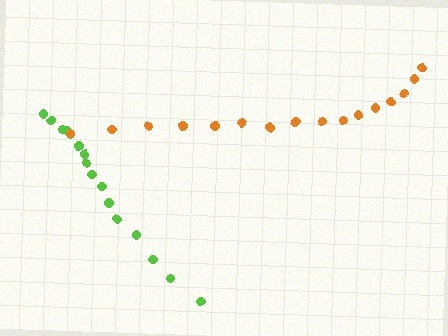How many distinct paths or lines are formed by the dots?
There are 2 distinct paths.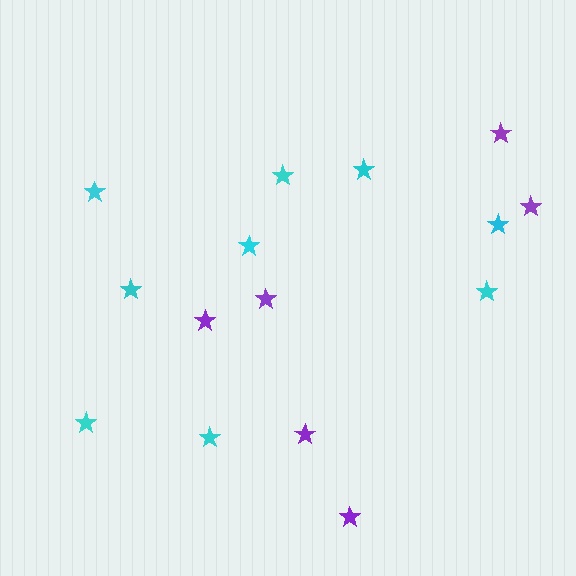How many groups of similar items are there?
There are 2 groups: one group of purple stars (6) and one group of cyan stars (9).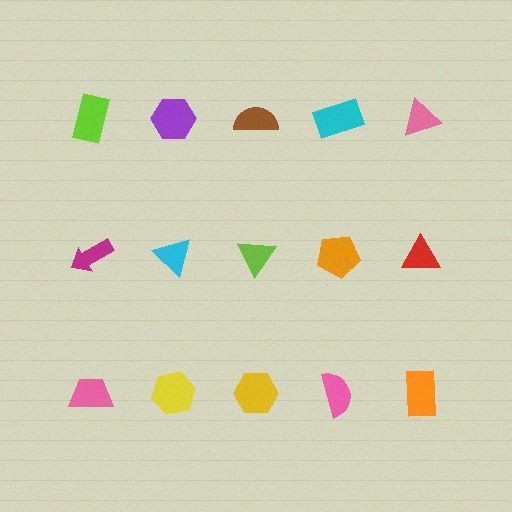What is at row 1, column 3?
A brown semicircle.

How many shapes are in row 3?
5 shapes.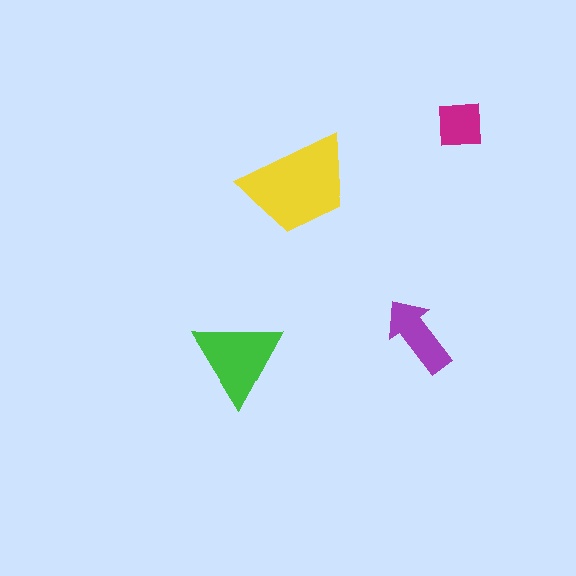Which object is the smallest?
The magenta square.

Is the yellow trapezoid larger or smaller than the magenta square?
Larger.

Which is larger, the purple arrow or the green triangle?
The green triangle.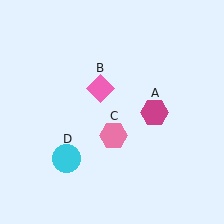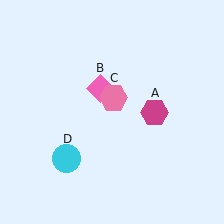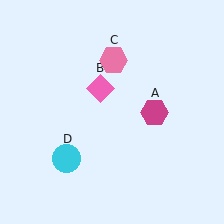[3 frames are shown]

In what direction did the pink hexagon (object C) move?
The pink hexagon (object C) moved up.